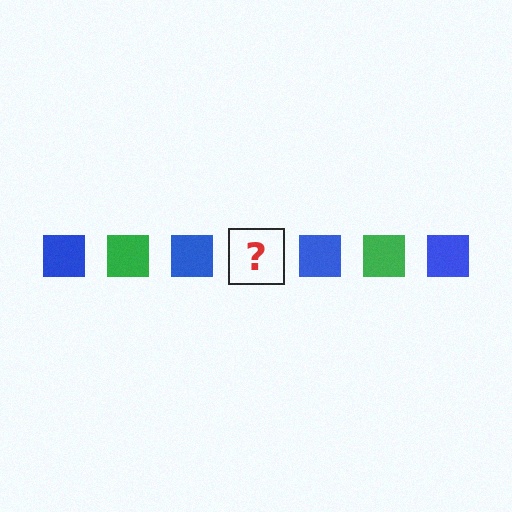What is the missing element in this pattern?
The missing element is a green square.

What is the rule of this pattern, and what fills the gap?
The rule is that the pattern cycles through blue, green squares. The gap should be filled with a green square.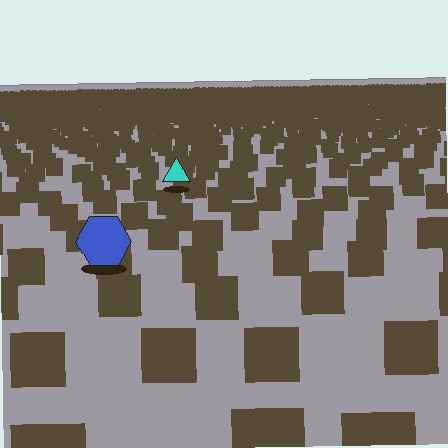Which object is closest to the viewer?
The blue hexagon is closest. The texture marks near it are larger and more spread out.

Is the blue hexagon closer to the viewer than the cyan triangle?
Yes. The blue hexagon is closer — you can tell from the texture gradient: the ground texture is coarser near it.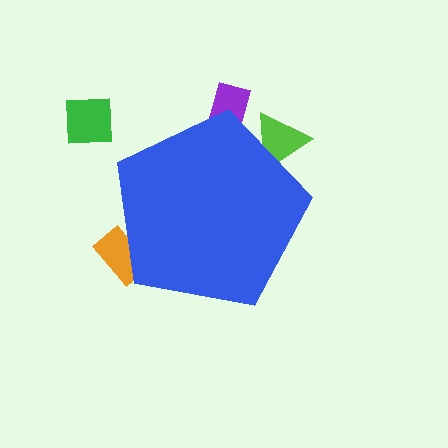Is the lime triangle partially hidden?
Yes, the lime triangle is partially hidden behind the blue pentagon.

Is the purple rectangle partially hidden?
Yes, the purple rectangle is partially hidden behind the blue pentagon.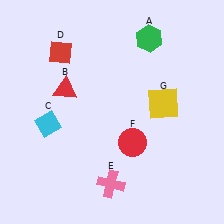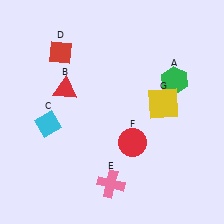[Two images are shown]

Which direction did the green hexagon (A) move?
The green hexagon (A) moved down.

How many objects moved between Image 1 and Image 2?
1 object moved between the two images.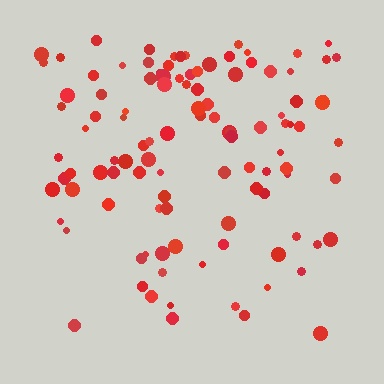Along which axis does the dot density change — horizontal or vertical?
Vertical.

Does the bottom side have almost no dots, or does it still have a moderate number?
Still a moderate number, just noticeably fewer than the top.